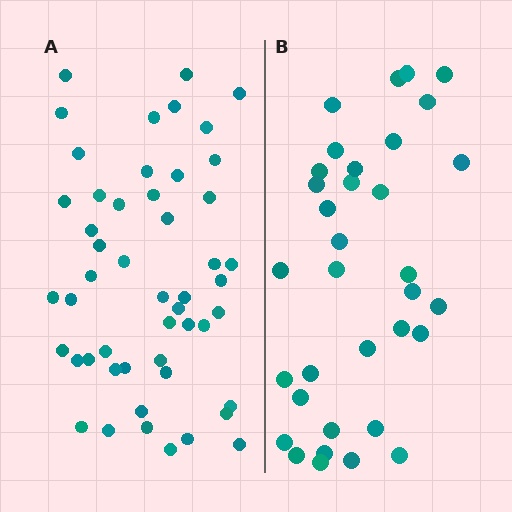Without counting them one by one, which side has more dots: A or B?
Region A (the left region) has more dots.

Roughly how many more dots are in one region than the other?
Region A has approximately 15 more dots than region B.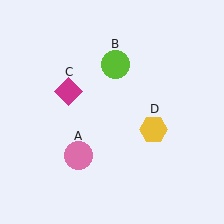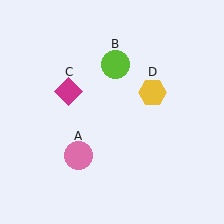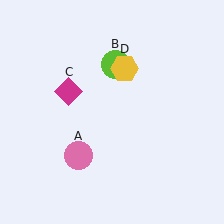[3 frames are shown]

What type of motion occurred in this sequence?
The yellow hexagon (object D) rotated counterclockwise around the center of the scene.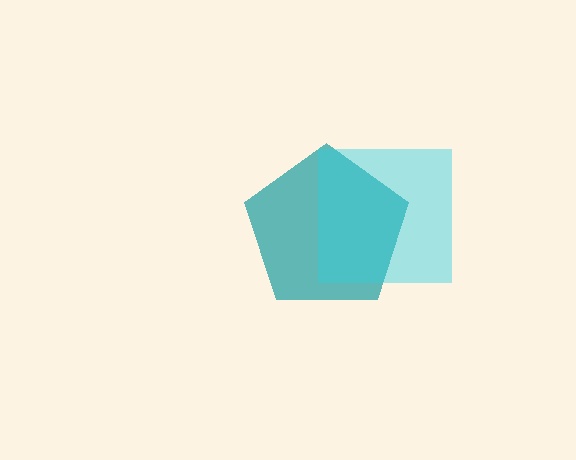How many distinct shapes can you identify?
There are 2 distinct shapes: a teal pentagon, a cyan square.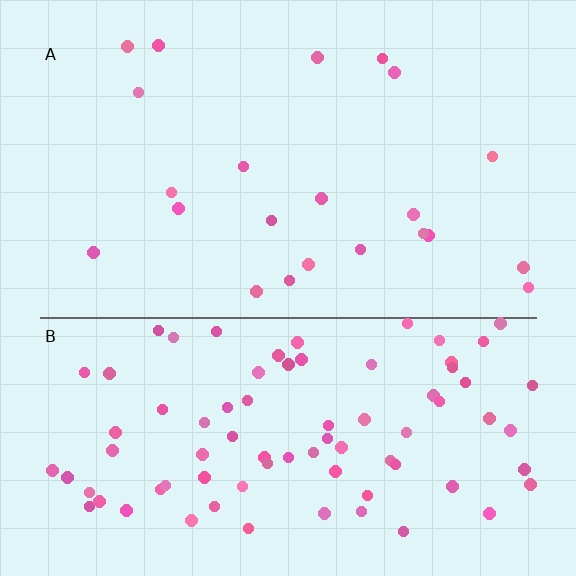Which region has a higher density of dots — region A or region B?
B (the bottom).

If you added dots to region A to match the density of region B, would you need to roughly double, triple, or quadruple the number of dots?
Approximately quadruple.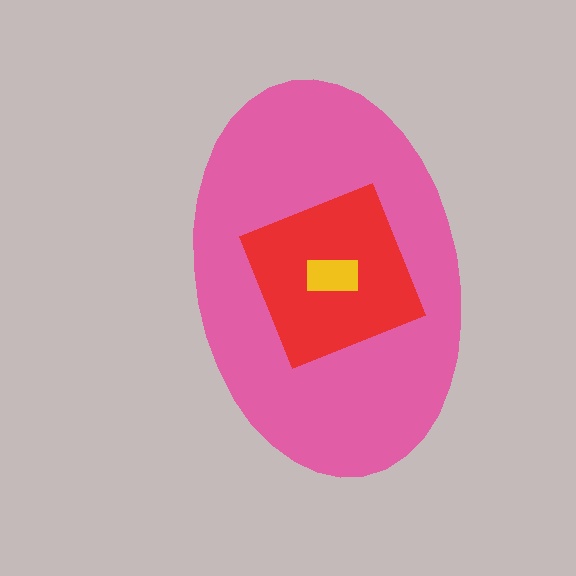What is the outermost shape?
The pink ellipse.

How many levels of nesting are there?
3.